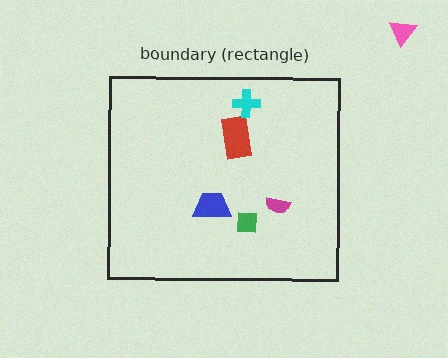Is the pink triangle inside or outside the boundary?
Outside.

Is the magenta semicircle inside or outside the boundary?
Inside.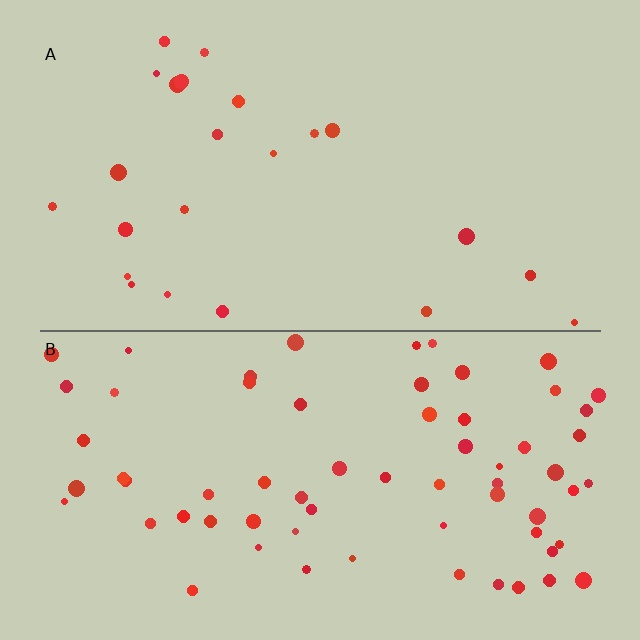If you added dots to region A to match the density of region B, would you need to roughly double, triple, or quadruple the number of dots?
Approximately triple.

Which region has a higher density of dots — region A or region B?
B (the bottom).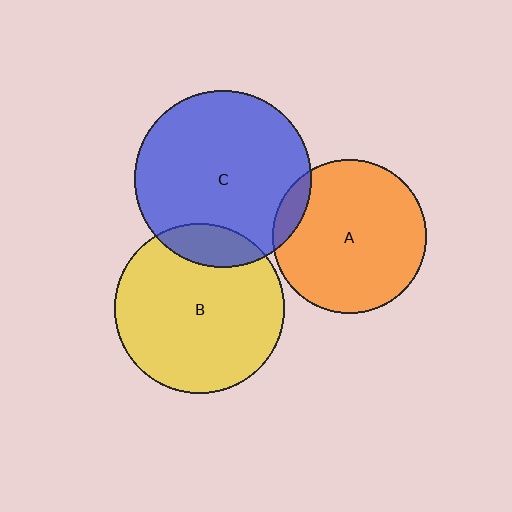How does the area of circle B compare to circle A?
Approximately 1.2 times.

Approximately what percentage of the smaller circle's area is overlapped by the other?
Approximately 15%.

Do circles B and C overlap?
Yes.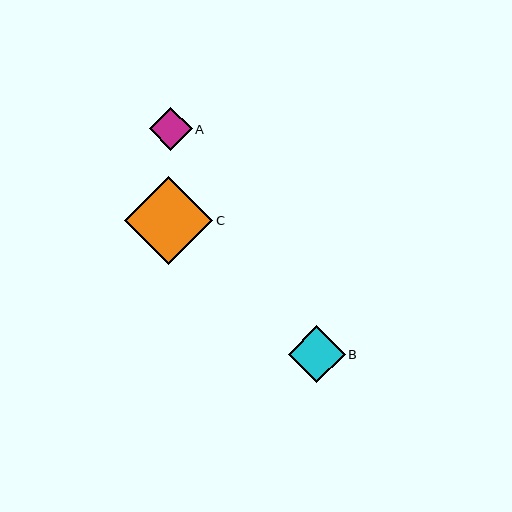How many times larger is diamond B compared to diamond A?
Diamond B is approximately 1.3 times the size of diamond A.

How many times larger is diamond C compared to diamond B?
Diamond C is approximately 1.6 times the size of diamond B.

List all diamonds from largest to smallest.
From largest to smallest: C, B, A.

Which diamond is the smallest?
Diamond A is the smallest with a size of approximately 43 pixels.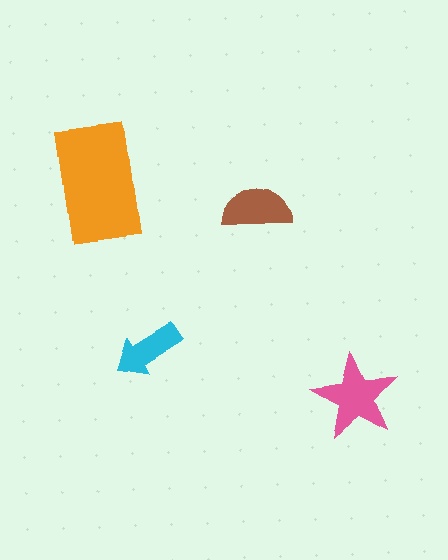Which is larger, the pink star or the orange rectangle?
The orange rectangle.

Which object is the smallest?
The cyan arrow.